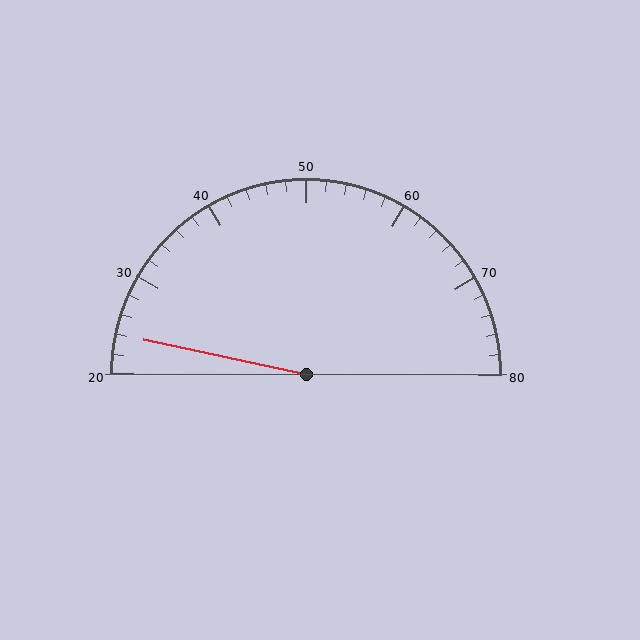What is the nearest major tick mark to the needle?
The nearest major tick mark is 20.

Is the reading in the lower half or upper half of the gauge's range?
The reading is in the lower half of the range (20 to 80).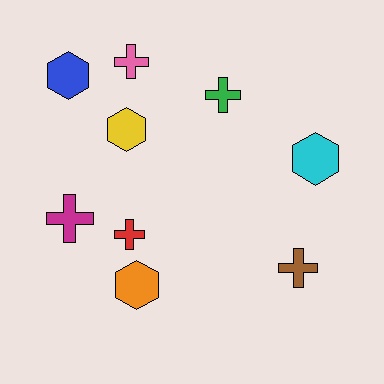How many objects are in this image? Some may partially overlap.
There are 9 objects.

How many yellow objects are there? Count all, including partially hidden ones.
There is 1 yellow object.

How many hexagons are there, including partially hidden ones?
There are 4 hexagons.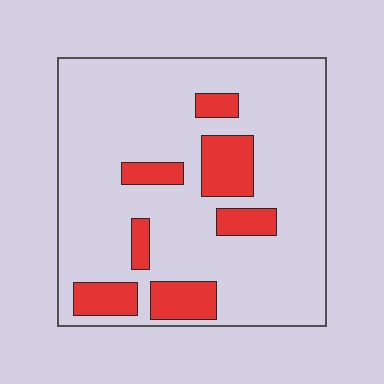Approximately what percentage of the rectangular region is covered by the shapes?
Approximately 20%.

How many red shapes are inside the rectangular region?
7.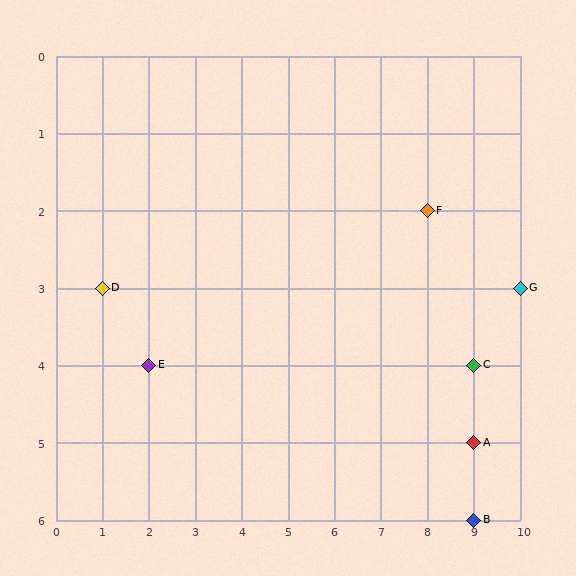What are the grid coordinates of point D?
Point D is at grid coordinates (1, 3).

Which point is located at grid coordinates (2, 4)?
Point E is at (2, 4).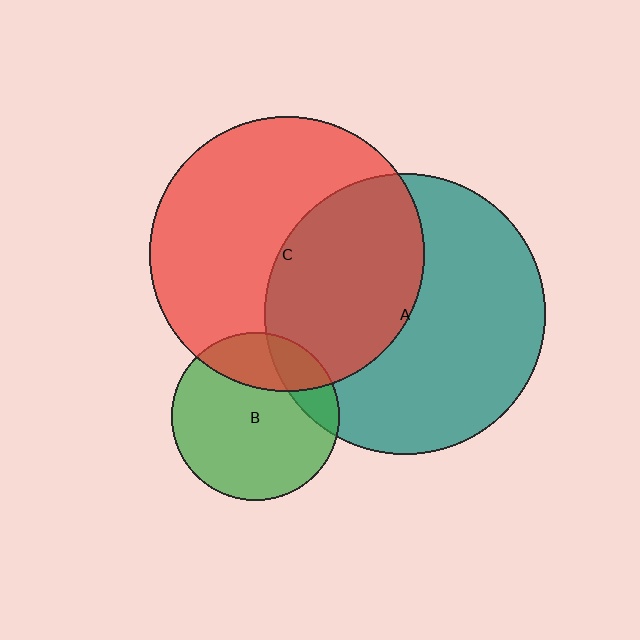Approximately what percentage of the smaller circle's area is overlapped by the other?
Approximately 45%.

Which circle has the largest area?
Circle A (teal).